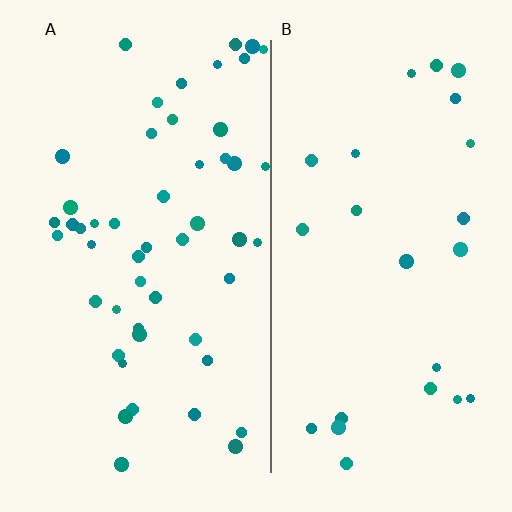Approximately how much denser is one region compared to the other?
Approximately 2.1× — region A over region B.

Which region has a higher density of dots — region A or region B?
A (the left).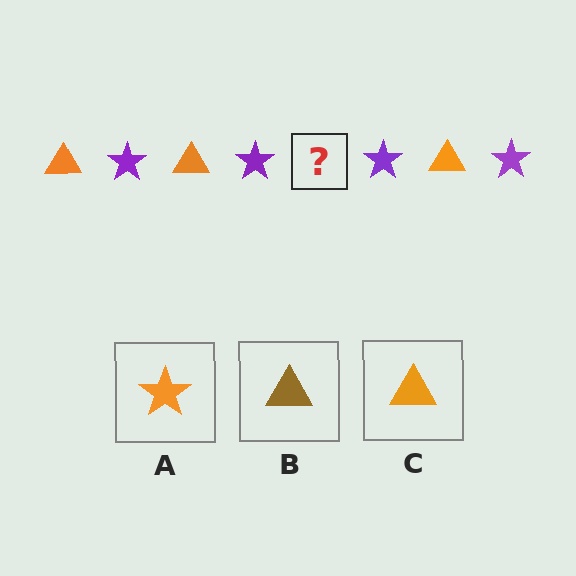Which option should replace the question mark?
Option C.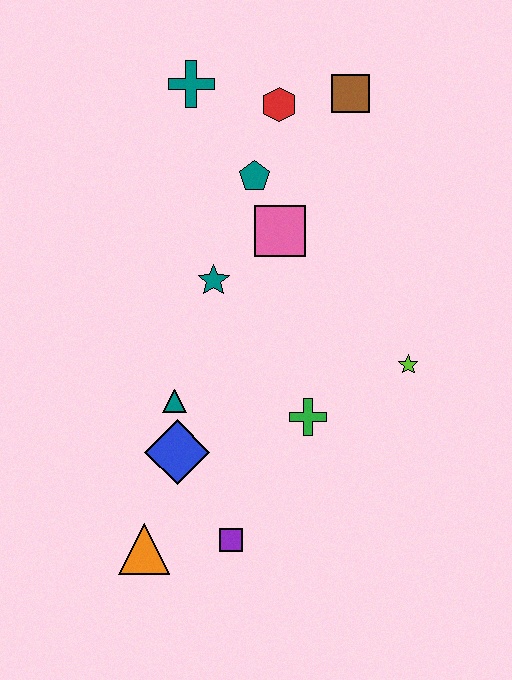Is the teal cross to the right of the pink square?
No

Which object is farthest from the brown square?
The orange triangle is farthest from the brown square.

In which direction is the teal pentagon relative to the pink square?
The teal pentagon is above the pink square.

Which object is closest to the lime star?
The green cross is closest to the lime star.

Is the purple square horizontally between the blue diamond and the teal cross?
No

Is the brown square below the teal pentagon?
No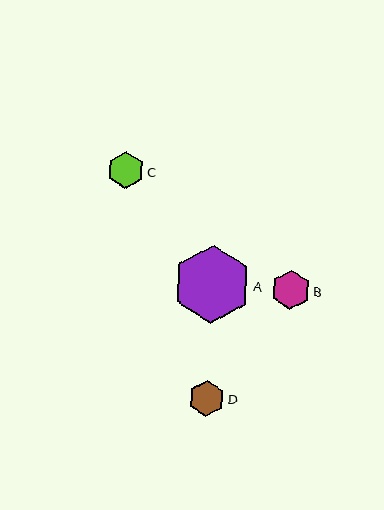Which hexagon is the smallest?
Hexagon D is the smallest with a size of approximately 36 pixels.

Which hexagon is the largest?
Hexagon A is the largest with a size of approximately 78 pixels.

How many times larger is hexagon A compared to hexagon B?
Hexagon A is approximately 2.0 times the size of hexagon B.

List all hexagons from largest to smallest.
From largest to smallest: A, B, C, D.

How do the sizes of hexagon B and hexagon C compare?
Hexagon B and hexagon C are approximately the same size.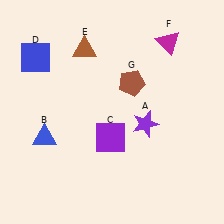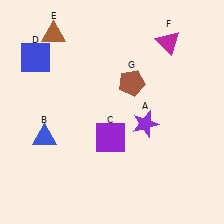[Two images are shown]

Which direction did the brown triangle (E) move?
The brown triangle (E) moved left.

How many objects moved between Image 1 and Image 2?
1 object moved between the two images.